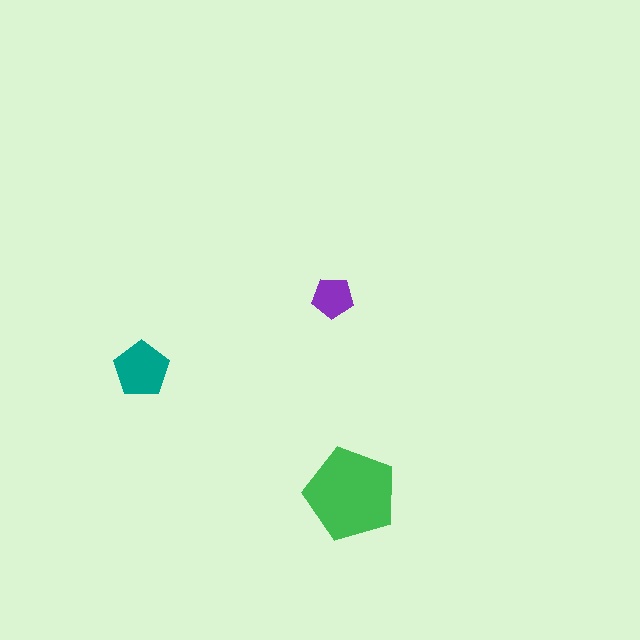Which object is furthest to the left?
The teal pentagon is leftmost.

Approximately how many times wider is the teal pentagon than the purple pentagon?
About 1.5 times wider.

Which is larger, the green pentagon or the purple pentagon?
The green one.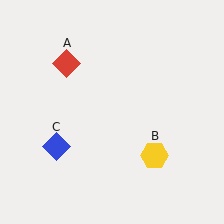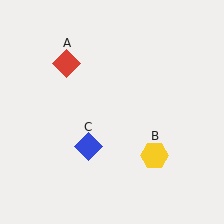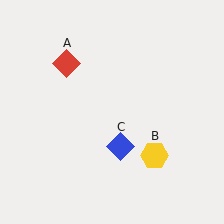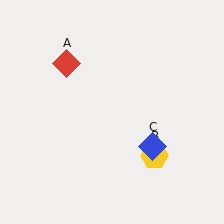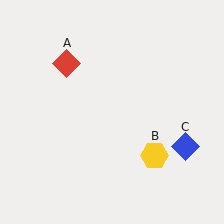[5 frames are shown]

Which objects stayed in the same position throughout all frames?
Red diamond (object A) and yellow hexagon (object B) remained stationary.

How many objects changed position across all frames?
1 object changed position: blue diamond (object C).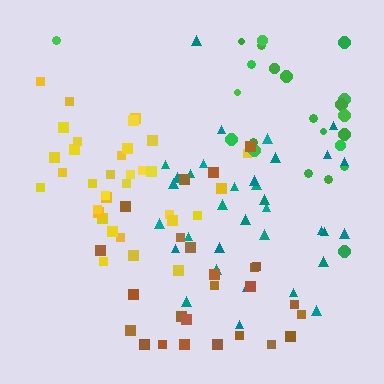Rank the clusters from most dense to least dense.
yellow, teal, brown, green.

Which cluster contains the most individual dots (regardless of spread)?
Yellow (34).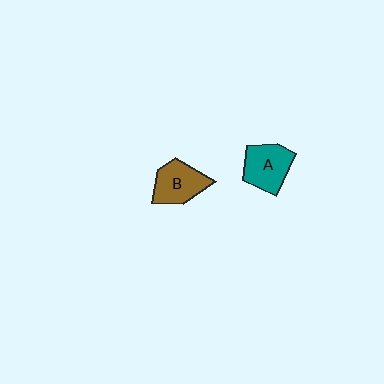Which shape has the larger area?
Shape A (teal).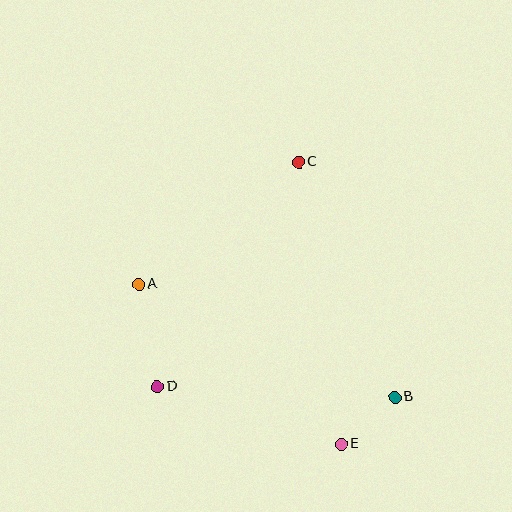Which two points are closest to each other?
Points B and E are closest to each other.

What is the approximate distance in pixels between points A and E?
The distance between A and E is approximately 258 pixels.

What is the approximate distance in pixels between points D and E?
The distance between D and E is approximately 193 pixels.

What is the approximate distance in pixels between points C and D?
The distance between C and D is approximately 265 pixels.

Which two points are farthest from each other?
Points C and E are farthest from each other.